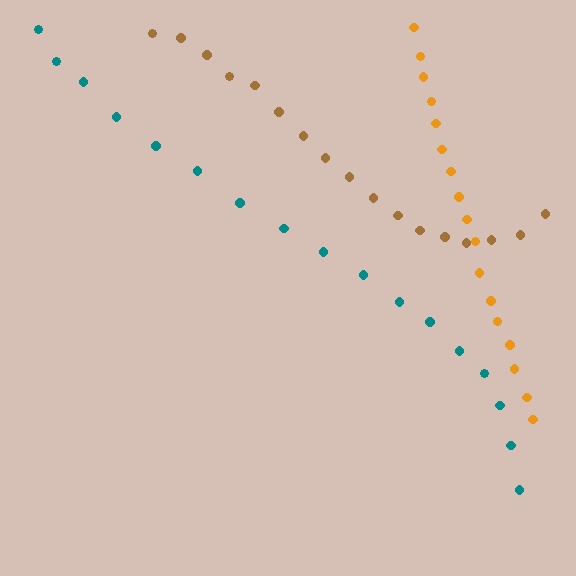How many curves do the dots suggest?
There are 3 distinct paths.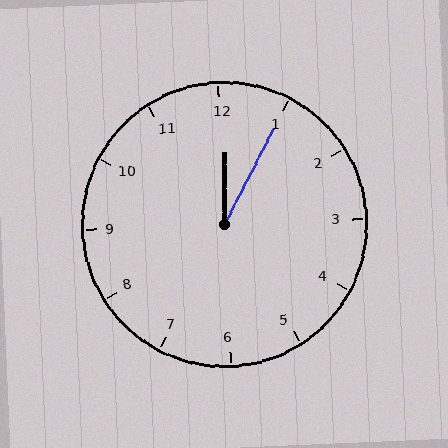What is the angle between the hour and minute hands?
Approximately 28 degrees.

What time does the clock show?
12:05.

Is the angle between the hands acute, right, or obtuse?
It is acute.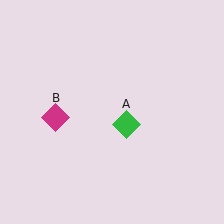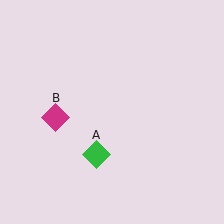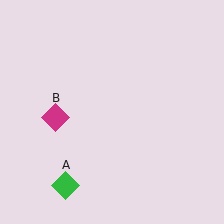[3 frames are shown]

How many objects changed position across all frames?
1 object changed position: green diamond (object A).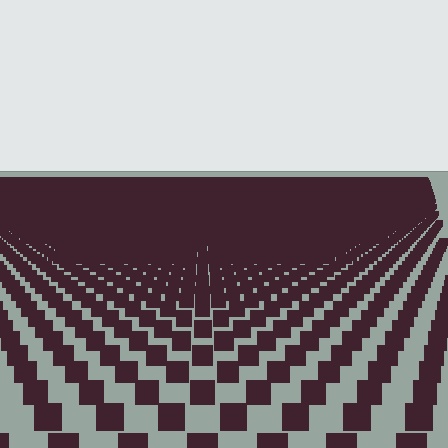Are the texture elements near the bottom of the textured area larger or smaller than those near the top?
Larger. Near the bottom, elements are closer to the viewer and appear at a bigger on-screen size.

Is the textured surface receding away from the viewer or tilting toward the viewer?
The surface is receding away from the viewer. Texture elements get smaller and denser toward the top.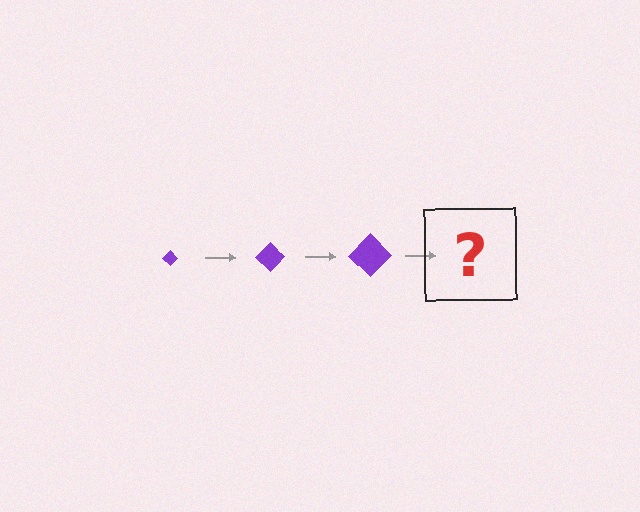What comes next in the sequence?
The next element should be a purple diamond, larger than the previous one.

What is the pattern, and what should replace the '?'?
The pattern is that the diamond gets progressively larger each step. The '?' should be a purple diamond, larger than the previous one.